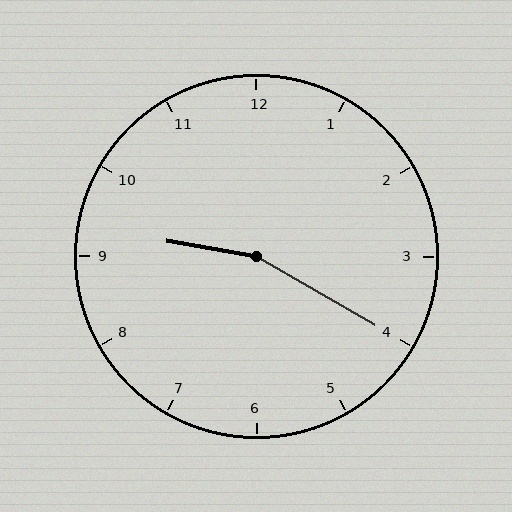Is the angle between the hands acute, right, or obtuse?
It is obtuse.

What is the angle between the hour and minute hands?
Approximately 160 degrees.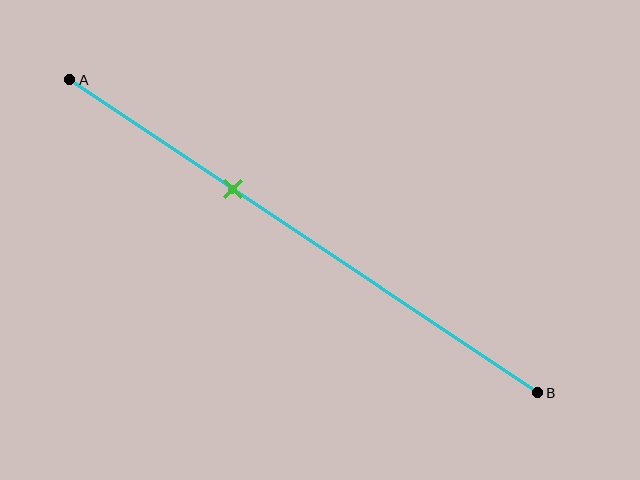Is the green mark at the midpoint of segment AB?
No, the mark is at about 35% from A, not at the 50% midpoint.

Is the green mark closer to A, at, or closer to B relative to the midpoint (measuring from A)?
The green mark is closer to point A than the midpoint of segment AB.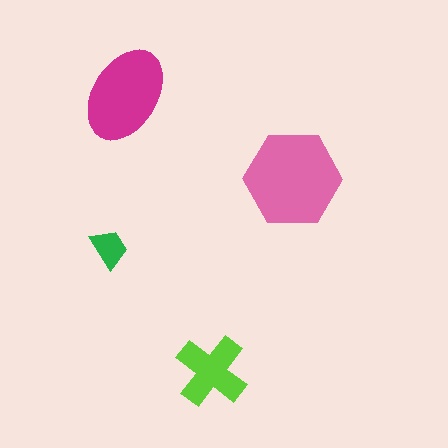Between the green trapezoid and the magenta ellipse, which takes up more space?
The magenta ellipse.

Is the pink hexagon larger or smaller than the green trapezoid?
Larger.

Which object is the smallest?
The green trapezoid.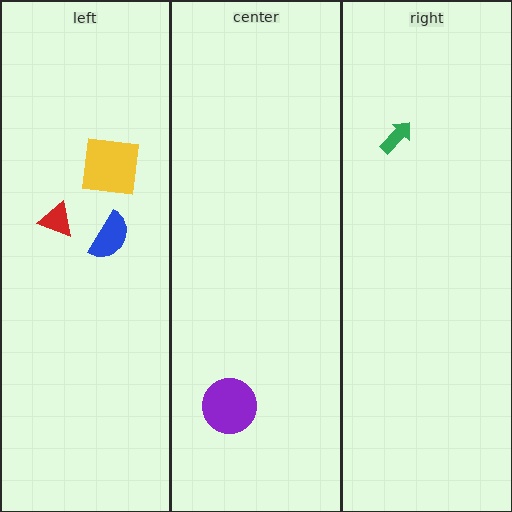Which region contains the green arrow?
The right region.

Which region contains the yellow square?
The left region.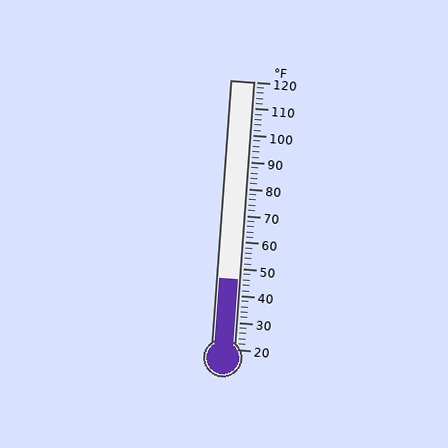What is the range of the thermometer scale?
The thermometer scale ranges from 20°F to 120°F.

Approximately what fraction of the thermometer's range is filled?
The thermometer is filled to approximately 25% of its range.